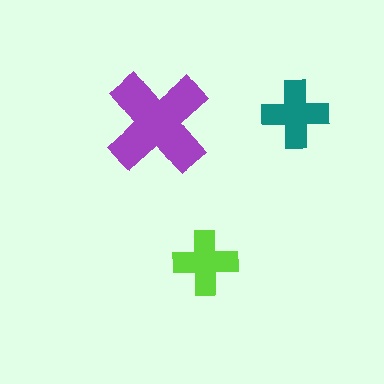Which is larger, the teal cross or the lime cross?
The teal one.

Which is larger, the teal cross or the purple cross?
The purple one.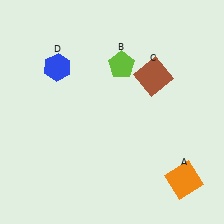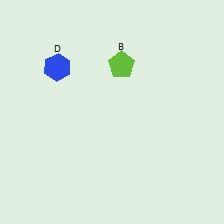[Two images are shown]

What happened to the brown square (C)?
The brown square (C) was removed in Image 2. It was in the top-right area of Image 1.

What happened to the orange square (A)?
The orange square (A) was removed in Image 2. It was in the bottom-right area of Image 1.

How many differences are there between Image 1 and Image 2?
There are 2 differences between the two images.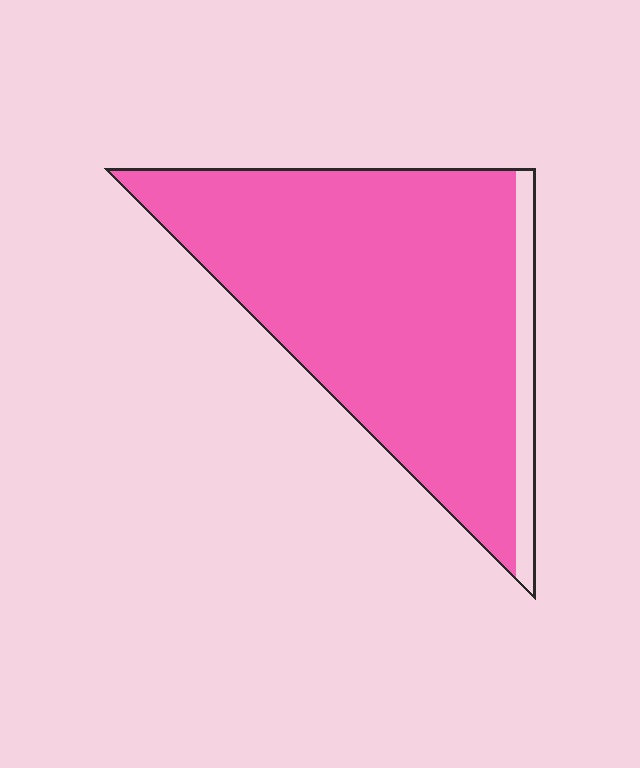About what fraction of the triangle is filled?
About nine tenths (9/10).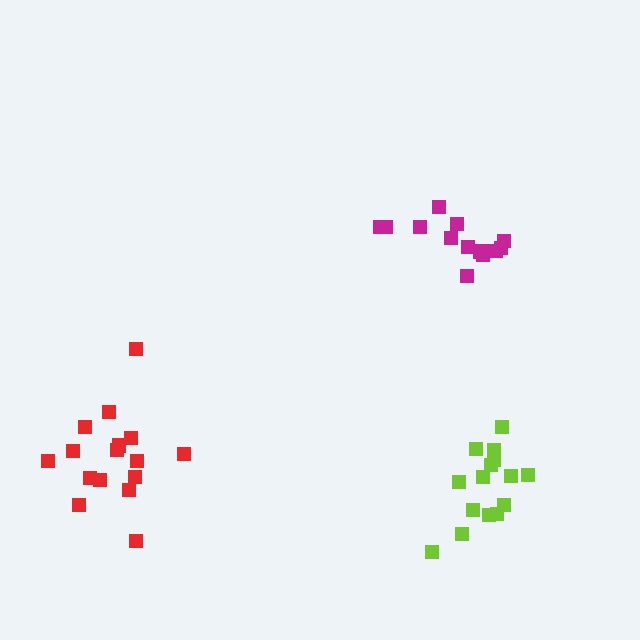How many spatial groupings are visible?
There are 3 spatial groupings.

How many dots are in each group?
Group 1: 14 dots, Group 2: 15 dots, Group 3: 17 dots (46 total).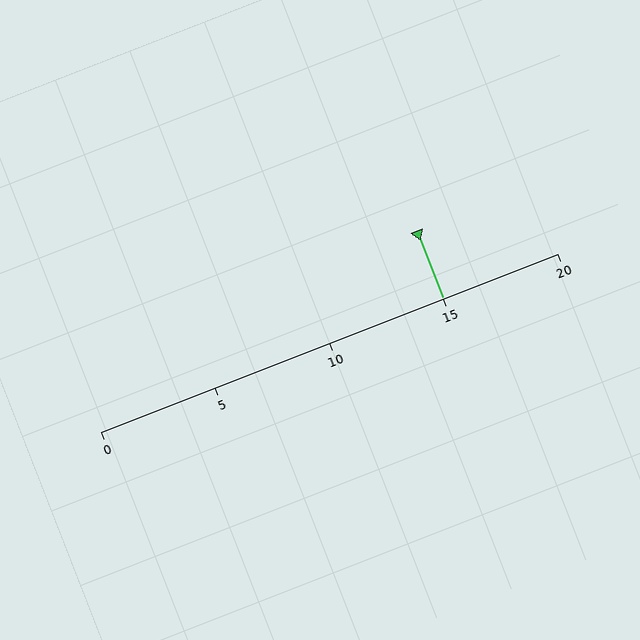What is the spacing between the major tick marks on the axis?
The major ticks are spaced 5 apart.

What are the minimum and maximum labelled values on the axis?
The axis runs from 0 to 20.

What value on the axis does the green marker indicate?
The marker indicates approximately 15.